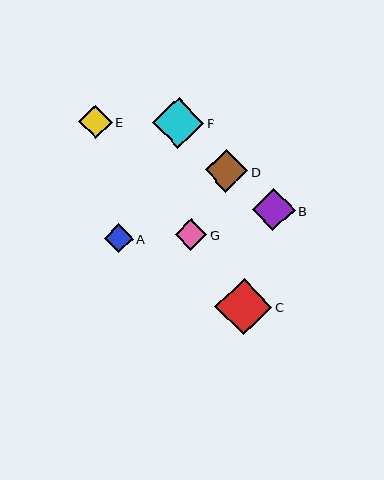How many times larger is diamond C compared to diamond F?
Diamond C is approximately 1.1 times the size of diamond F.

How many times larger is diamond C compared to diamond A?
Diamond C is approximately 2.0 times the size of diamond A.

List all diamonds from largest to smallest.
From largest to smallest: C, F, B, D, E, G, A.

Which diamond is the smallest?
Diamond A is the smallest with a size of approximately 29 pixels.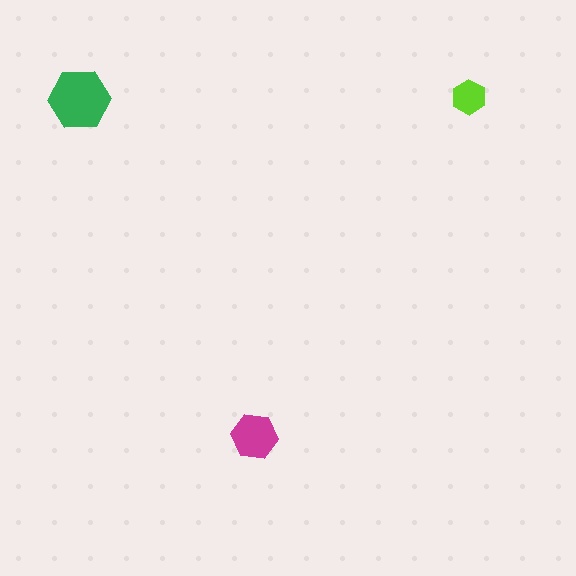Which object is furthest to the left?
The green hexagon is leftmost.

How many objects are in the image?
There are 3 objects in the image.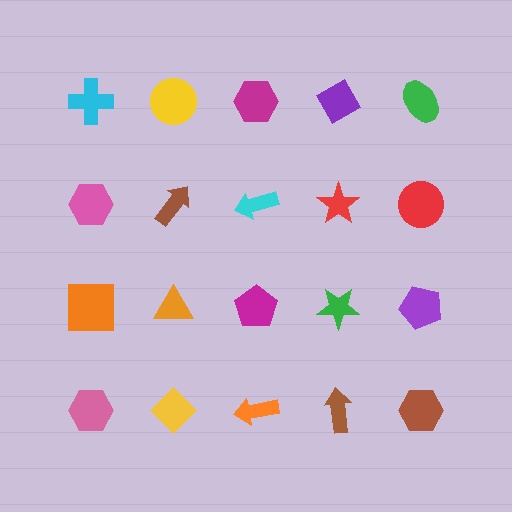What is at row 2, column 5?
A red circle.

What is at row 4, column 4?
A brown arrow.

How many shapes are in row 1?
5 shapes.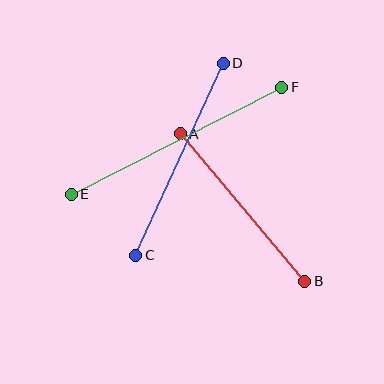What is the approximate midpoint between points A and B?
The midpoint is at approximately (243, 207) pixels.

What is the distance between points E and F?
The distance is approximately 236 pixels.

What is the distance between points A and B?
The distance is approximately 193 pixels.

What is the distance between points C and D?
The distance is approximately 211 pixels.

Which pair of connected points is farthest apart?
Points E and F are farthest apart.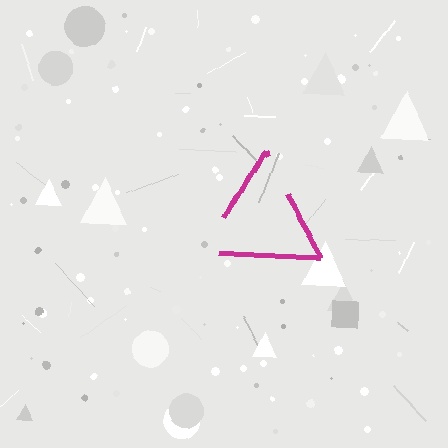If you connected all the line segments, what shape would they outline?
They would outline a triangle.